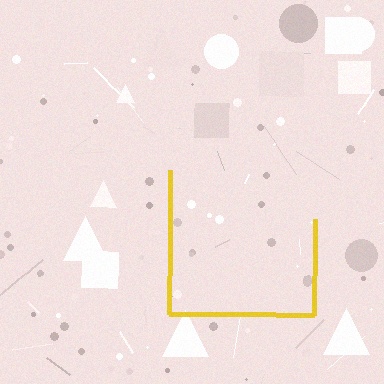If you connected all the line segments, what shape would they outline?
They would outline a square.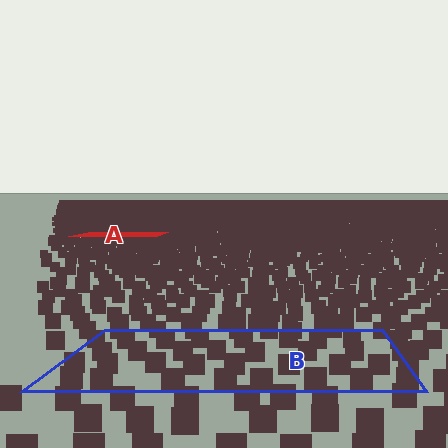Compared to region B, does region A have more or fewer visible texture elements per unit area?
Region A has more texture elements per unit area — they are packed more densely because it is farther away.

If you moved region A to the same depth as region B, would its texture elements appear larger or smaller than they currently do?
They would appear larger. At a closer depth, the same texture elements are projected at a bigger on-screen size.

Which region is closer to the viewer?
Region B is closer. The texture elements there are larger and more spread out.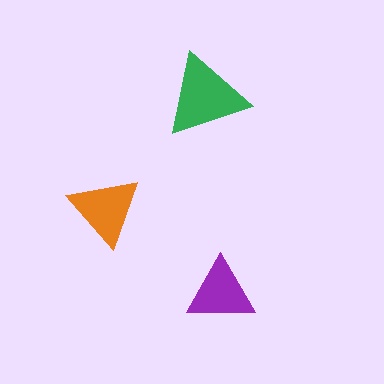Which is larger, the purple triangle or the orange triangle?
The orange one.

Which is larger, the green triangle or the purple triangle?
The green one.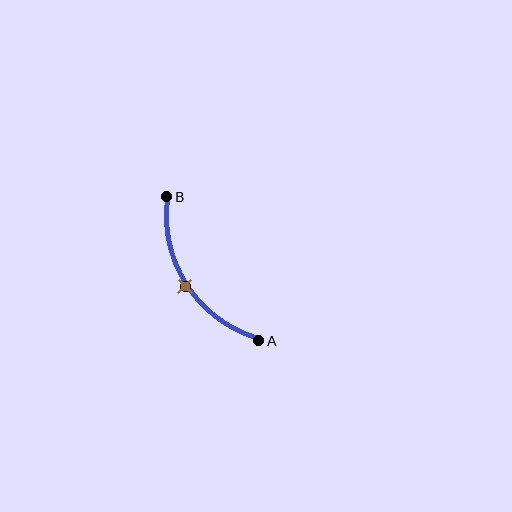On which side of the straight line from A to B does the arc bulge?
The arc bulges to the left of the straight line connecting A and B.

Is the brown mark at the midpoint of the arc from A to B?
Yes. The brown mark lies on the arc at equal arc-length from both A and B — it is the arc midpoint.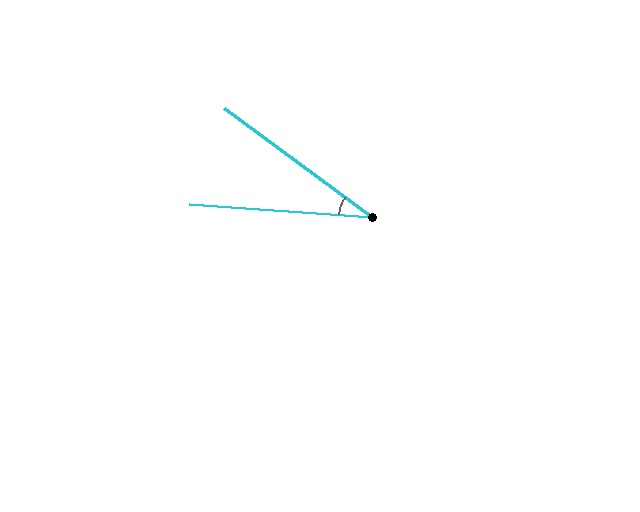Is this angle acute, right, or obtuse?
It is acute.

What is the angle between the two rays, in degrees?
Approximately 32 degrees.